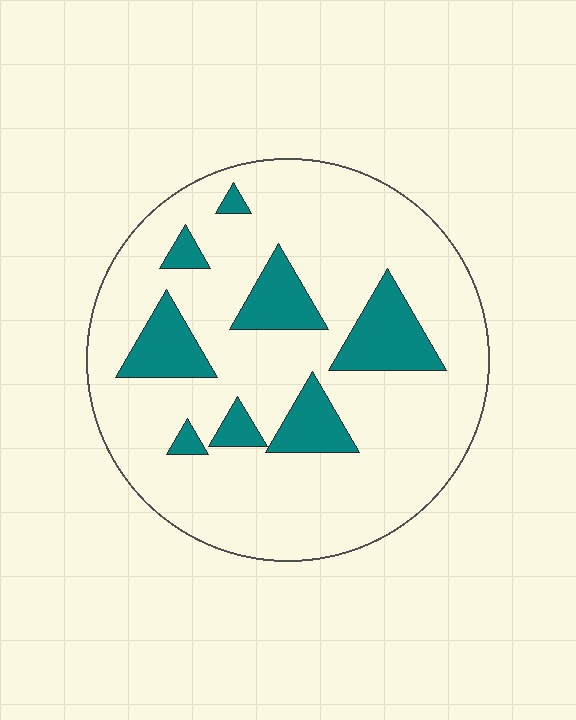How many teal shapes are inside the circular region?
8.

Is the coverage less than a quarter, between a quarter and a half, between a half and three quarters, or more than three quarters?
Less than a quarter.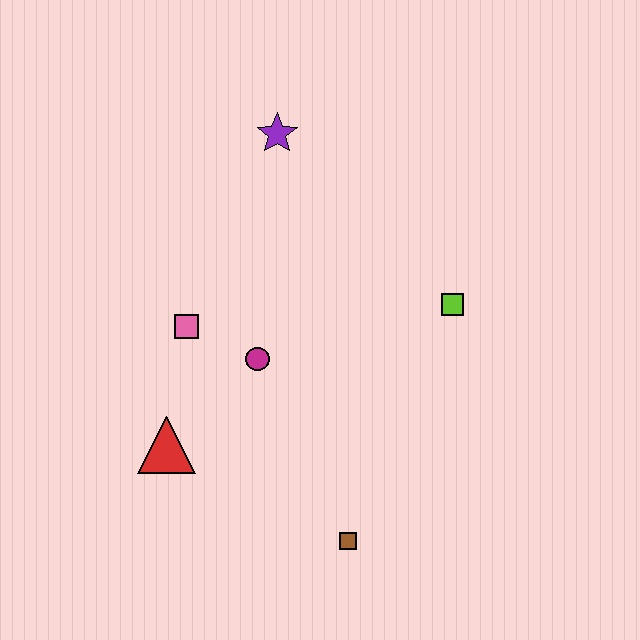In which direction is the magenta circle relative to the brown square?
The magenta circle is above the brown square.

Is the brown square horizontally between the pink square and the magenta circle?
No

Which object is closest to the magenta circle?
The pink square is closest to the magenta circle.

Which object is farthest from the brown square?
The purple star is farthest from the brown square.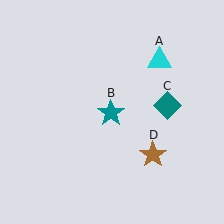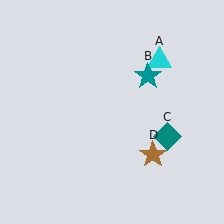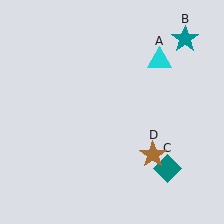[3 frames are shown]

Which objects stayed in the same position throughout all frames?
Cyan triangle (object A) and brown star (object D) remained stationary.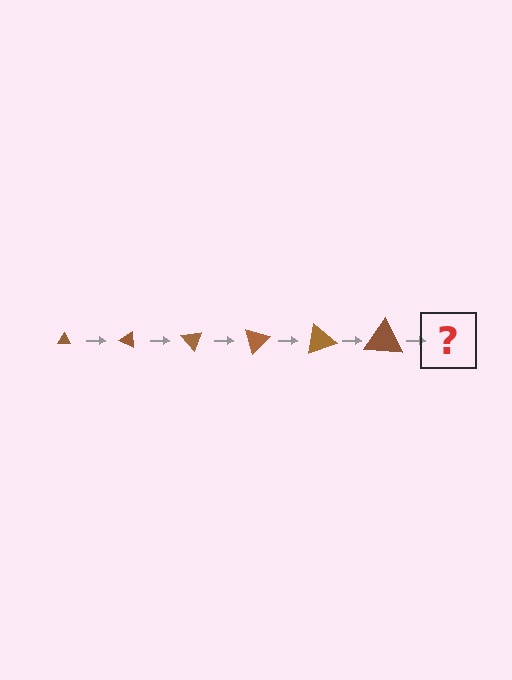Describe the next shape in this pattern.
It should be a triangle, larger than the previous one and rotated 150 degrees from the start.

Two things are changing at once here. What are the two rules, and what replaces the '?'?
The two rules are that the triangle grows larger each step and it rotates 25 degrees each step. The '?' should be a triangle, larger than the previous one and rotated 150 degrees from the start.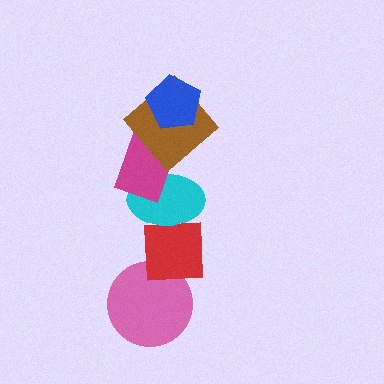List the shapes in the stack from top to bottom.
From top to bottom: the blue pentagon, the brown diamond, the magenta rectangle, the cyan ellipse, the red square, the pink circle.